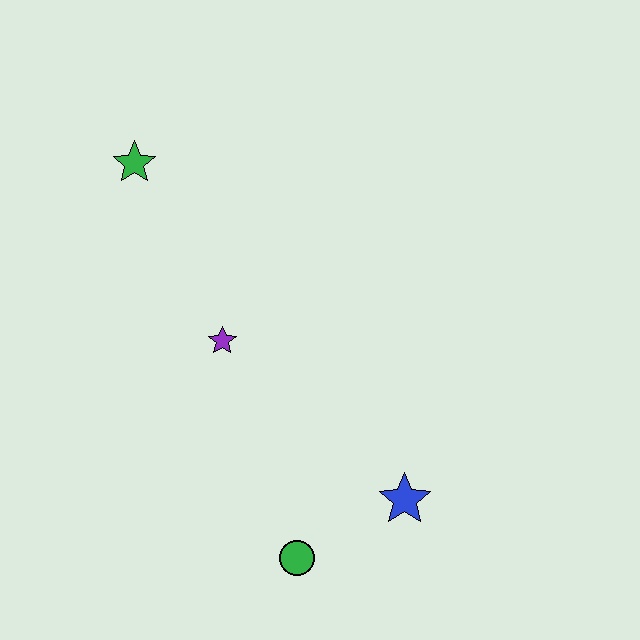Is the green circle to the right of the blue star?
No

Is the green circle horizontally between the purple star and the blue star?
Yes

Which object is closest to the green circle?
The blue star is closest to the green circle.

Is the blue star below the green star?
Yes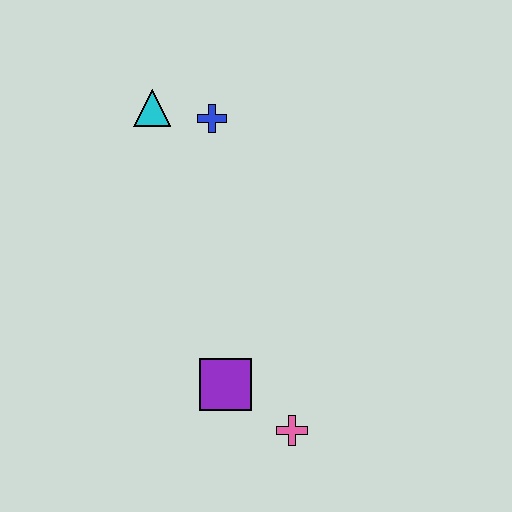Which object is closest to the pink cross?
The purple square is closest to the pink cross.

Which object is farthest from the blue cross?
The pink cross is farthest from the blue cross.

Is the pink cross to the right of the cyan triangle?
Yes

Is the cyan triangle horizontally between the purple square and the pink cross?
No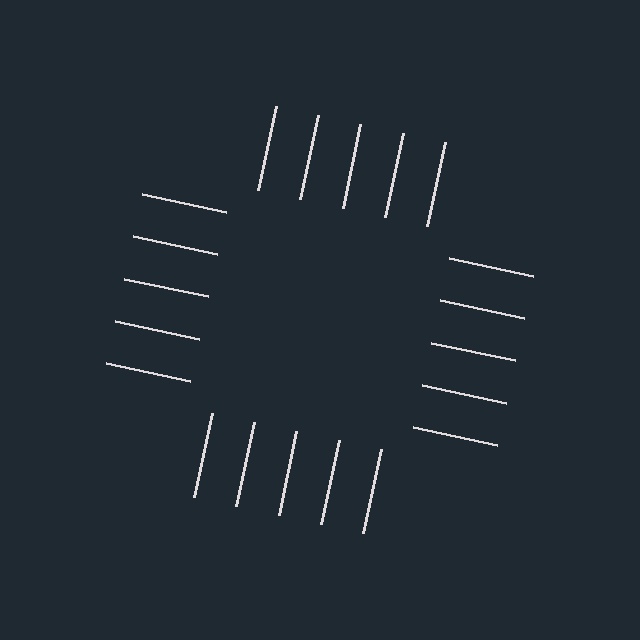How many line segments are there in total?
20 — 5 along each of the 4 edges.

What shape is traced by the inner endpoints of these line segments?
An illusory square — the line segments terminate on its edges but no continuous stroke is drawn.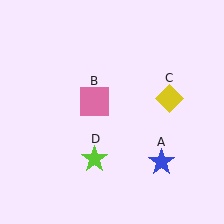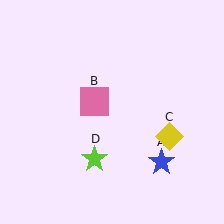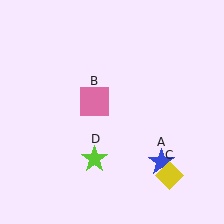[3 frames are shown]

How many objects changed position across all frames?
1 object changed position: yellow diamond (object C).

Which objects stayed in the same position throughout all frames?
Blue star (object A) and pink square (object B) and lime star (object D) remained stationary.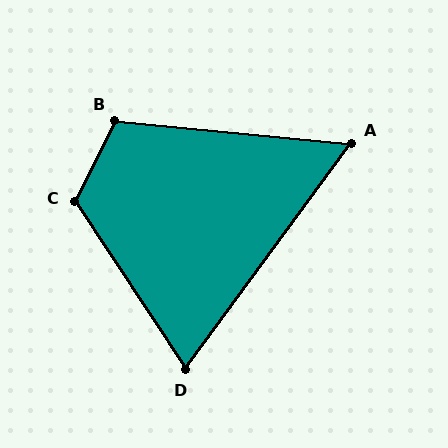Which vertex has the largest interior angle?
C, at approximately 121 degrees.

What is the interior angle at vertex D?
Approximately 70 degrees (acute).